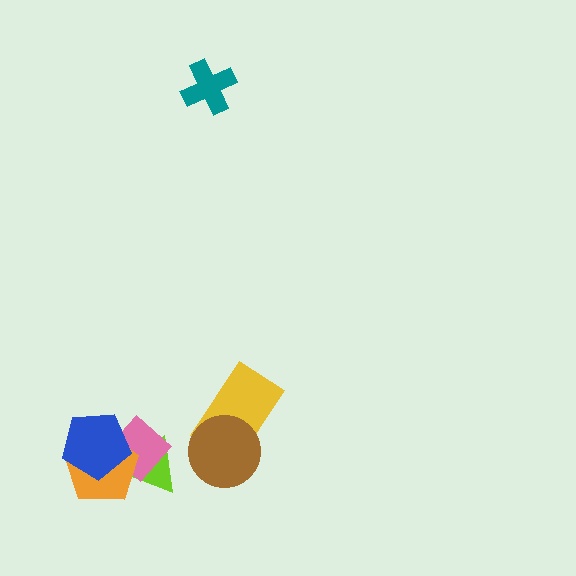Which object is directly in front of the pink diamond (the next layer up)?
The orange pentagon is directly in front of the pink diamond.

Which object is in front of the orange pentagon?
The blue pentagon is in front of the orange pentagon.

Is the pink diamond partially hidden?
Yes, it is partially covered by another shape.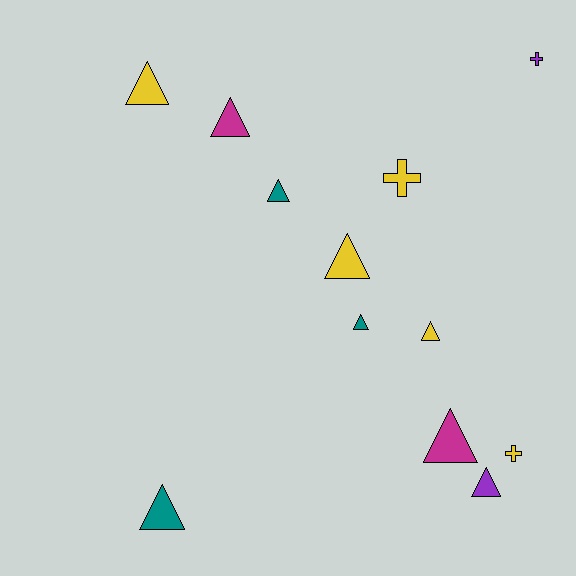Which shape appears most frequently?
Triangle, with 9 objects.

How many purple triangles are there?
There is 1 purple triangle.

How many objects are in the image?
There are 12 objects.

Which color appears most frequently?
Yellow, with 5 objects.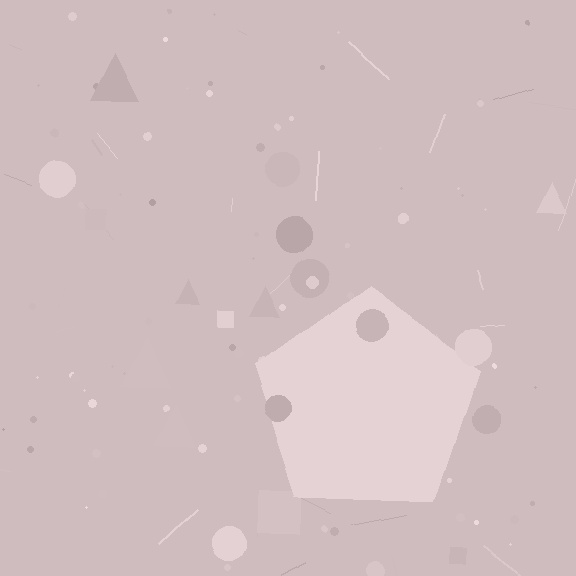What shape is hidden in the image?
A pentagon is hidden in the image.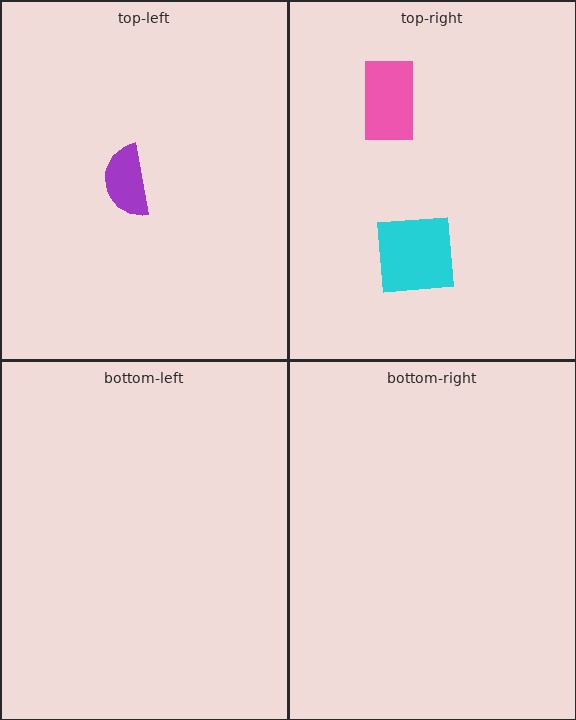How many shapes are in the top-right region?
2.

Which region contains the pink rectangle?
The top-right region.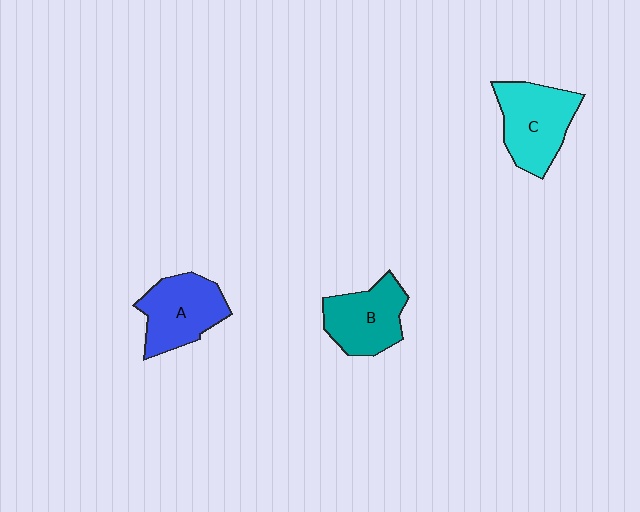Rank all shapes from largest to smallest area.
From largest to smallest: C (cyan), A (blue), B (teal).